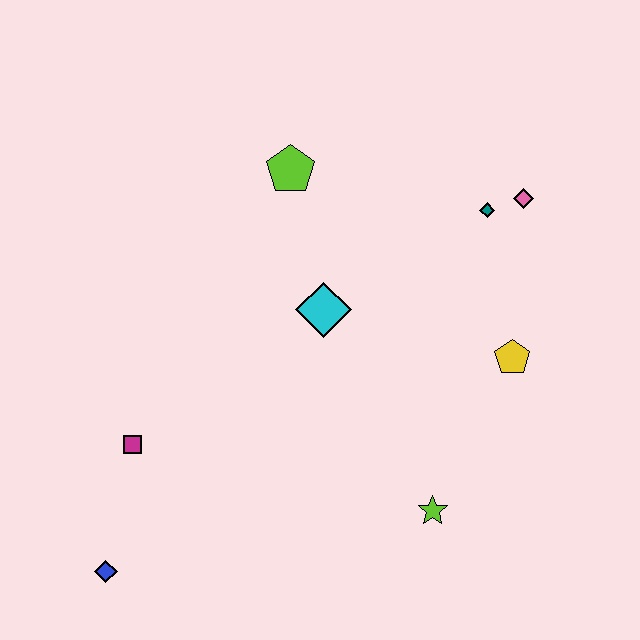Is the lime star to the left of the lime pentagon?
No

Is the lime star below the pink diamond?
Yes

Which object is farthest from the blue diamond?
The pink diamond is farthest from the blue diamond.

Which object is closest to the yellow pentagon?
The teal diamond is closest to the yellow pentagon.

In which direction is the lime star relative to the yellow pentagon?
The lime star is below the yellow pentagon.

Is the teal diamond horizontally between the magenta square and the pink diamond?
Yes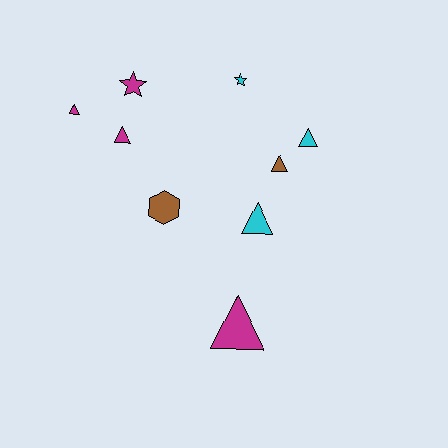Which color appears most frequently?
Magenta, with 4 objects.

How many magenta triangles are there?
There are 3 magenta triangles.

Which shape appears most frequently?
Triangle, with 6 objects.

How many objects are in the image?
There are 9 objects.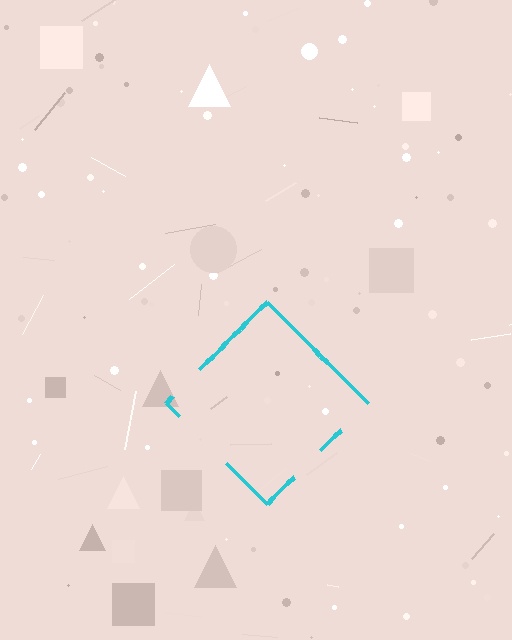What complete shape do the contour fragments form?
The contour fragments form a diamond.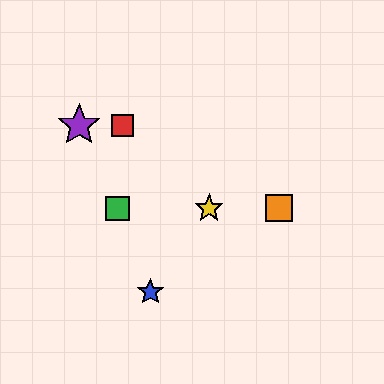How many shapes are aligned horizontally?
3 shapes (the green square, the yellow star, the orange square) are aligned horizontally.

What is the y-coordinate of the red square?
The red square is at y≈126.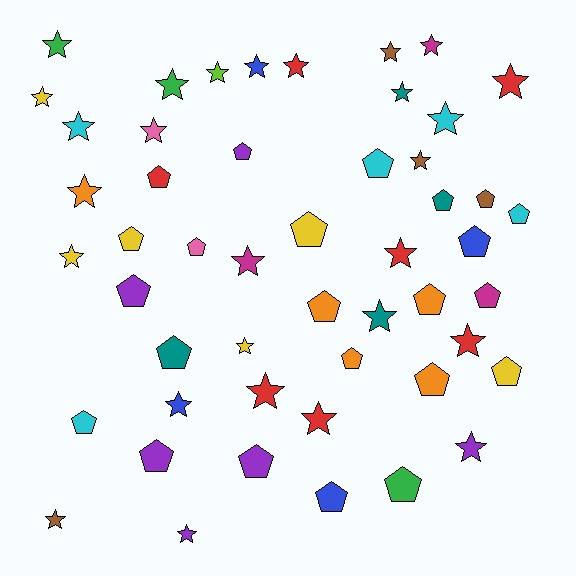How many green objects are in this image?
There are 3 green objects.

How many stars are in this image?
There are 27 stars.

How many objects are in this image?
There are 50 objects.